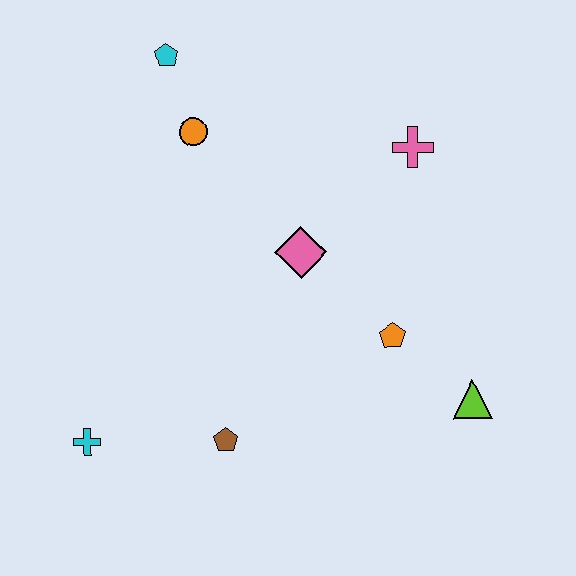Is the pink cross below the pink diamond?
No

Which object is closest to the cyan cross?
The brown pentagon is closest to the cyan cross.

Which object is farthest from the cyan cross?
The pink cross is farthest from the cyan cross.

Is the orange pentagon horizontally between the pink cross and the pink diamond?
Yes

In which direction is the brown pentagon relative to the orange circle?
The brown pentagon is below the orange circle.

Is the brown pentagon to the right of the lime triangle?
No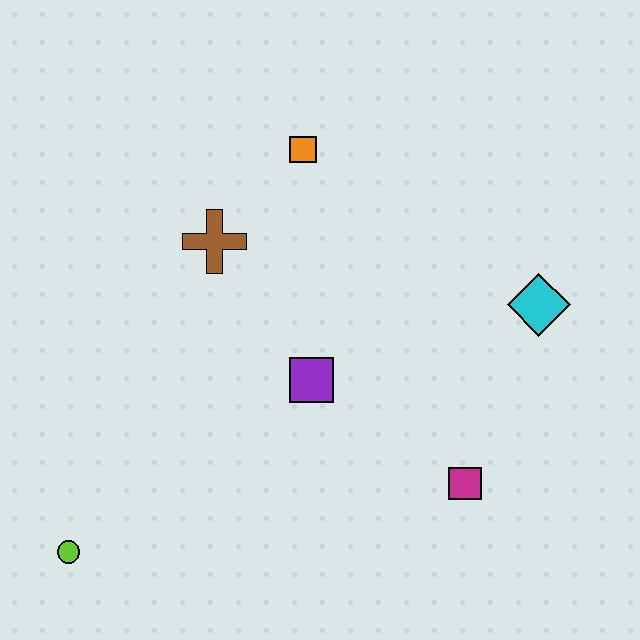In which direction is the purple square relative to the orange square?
The purple square is below the orange square.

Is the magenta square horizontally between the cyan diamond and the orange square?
Yes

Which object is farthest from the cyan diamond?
The lime circle is farthest from the cyan diamond.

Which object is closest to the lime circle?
The purple square is closest to the lime circle.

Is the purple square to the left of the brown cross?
No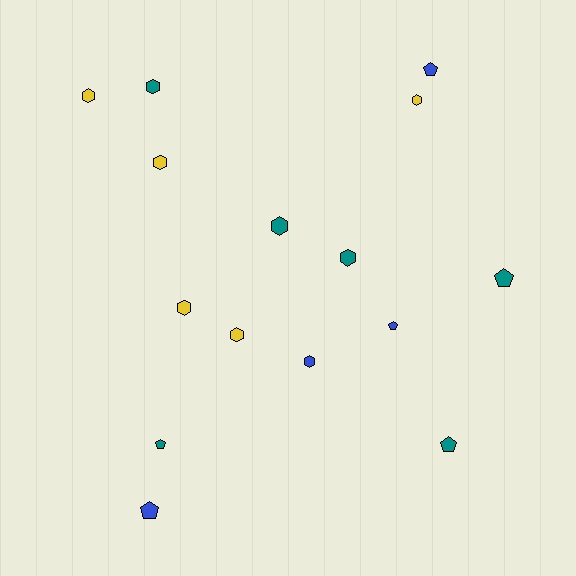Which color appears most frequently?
Teal, with 6 objects.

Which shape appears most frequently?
Hexagon, with 9 objects.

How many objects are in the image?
There are 15 objects.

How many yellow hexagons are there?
There are 5 yellow hexagons.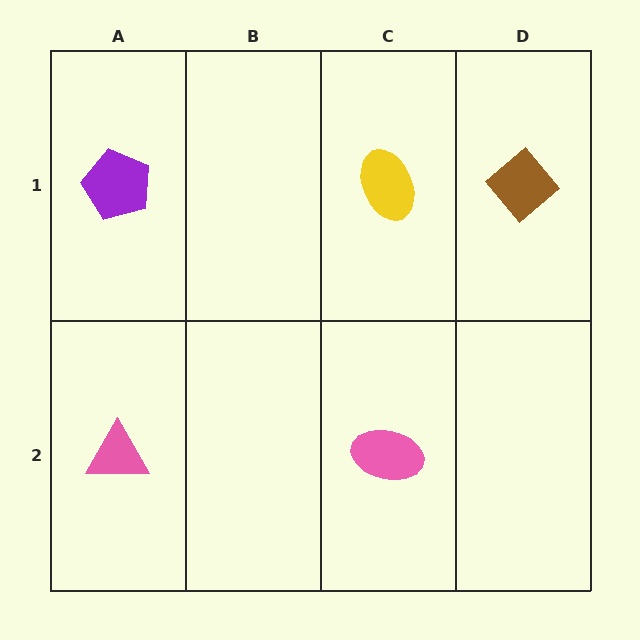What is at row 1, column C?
A yellow ellipse.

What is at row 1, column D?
A brown diamond.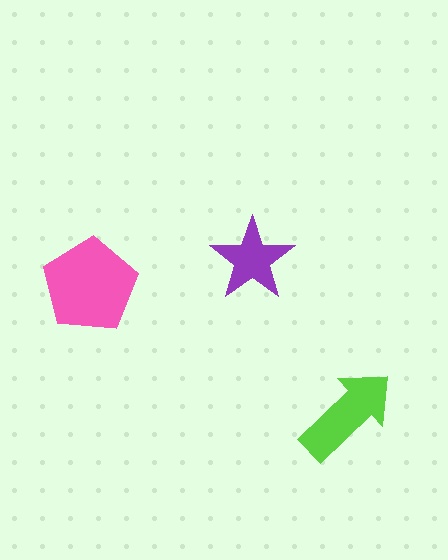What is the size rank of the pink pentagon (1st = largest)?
1st.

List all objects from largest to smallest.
The pink pentagon, the lime arrow, the purple star.